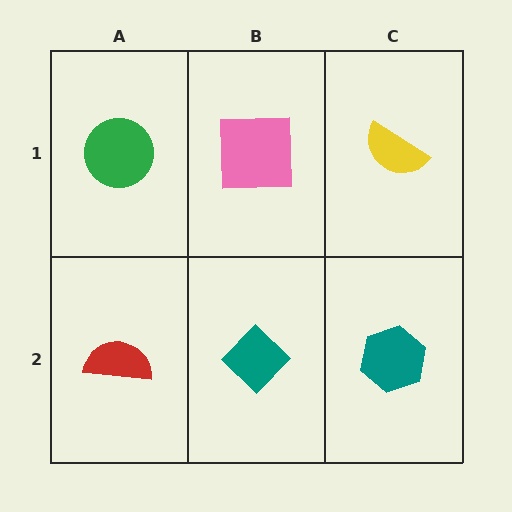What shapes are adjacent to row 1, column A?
A red semicircle (row 2, column A), a pink square (row 1, column B).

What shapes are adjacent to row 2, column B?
A pink square (row 1, column B), a red semicircle (row 2, column A), a teal hexagon (row 2, column C).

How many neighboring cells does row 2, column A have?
2.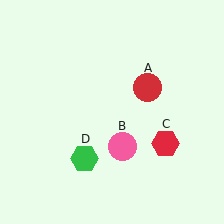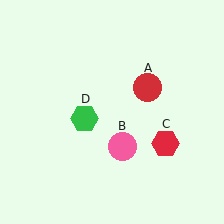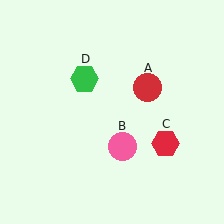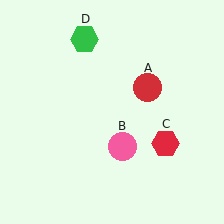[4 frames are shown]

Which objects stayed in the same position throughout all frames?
Red circle (object A) and pink circle (object B) and red hexagon (object C) remained stationary.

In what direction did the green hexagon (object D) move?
The green hexagon (object D) moved up.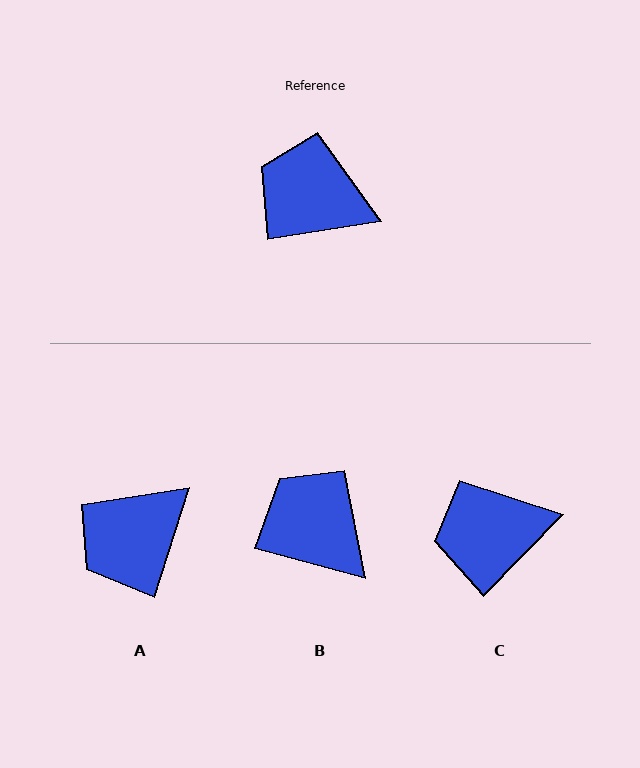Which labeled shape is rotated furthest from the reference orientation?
A, about 63 degrees away.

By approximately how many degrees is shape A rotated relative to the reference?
Approximately 63 degrees counter-clockwise.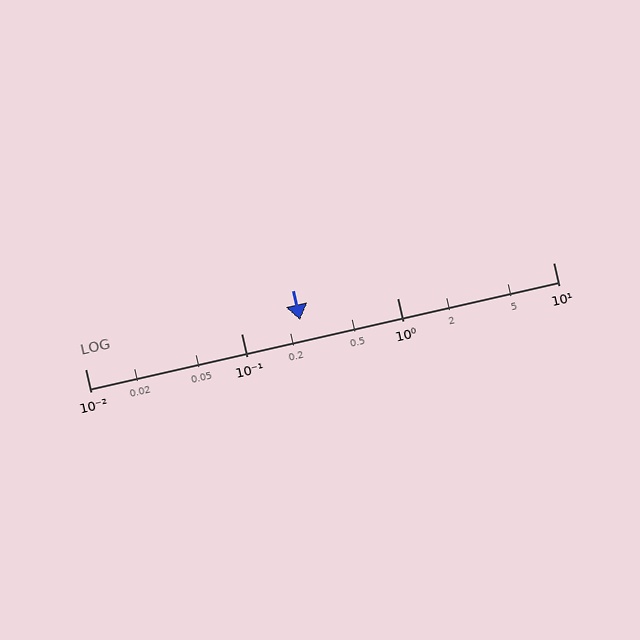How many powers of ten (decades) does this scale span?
The scale spans 3 decades, from 0.01 to 10.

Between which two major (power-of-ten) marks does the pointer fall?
The pointer is between 0.1 and 1.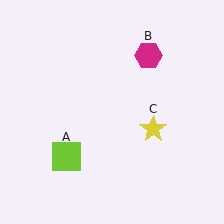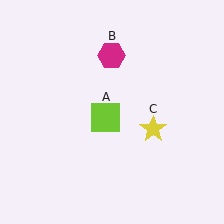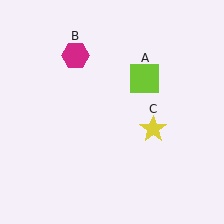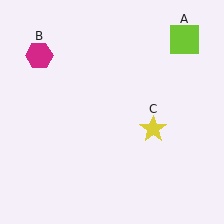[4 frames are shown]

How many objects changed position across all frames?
2 objects changed position: lime square (object A), magenta hexagon (object B).